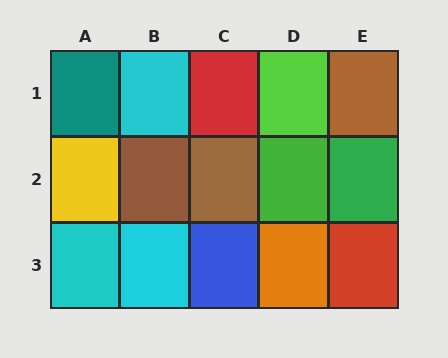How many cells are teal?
1 cell is teal.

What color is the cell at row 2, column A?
Yellow.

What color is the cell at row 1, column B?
Cyan.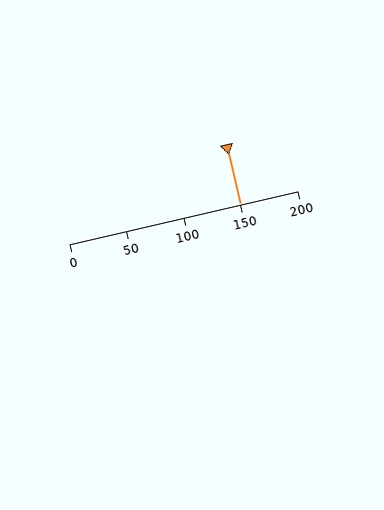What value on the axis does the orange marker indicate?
The marker indicates approximately 150.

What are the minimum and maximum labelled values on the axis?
The axis runs from 0 to 200.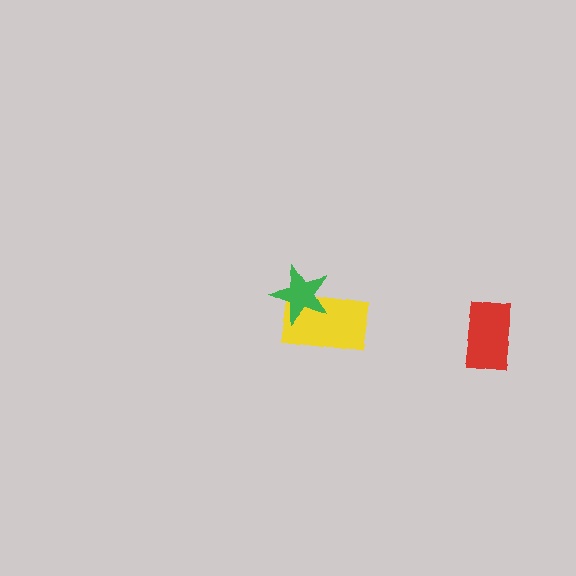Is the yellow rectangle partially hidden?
Yes, it is partially covered by another shape.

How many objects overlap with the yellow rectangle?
1 object overlaps with the yellow rectangle.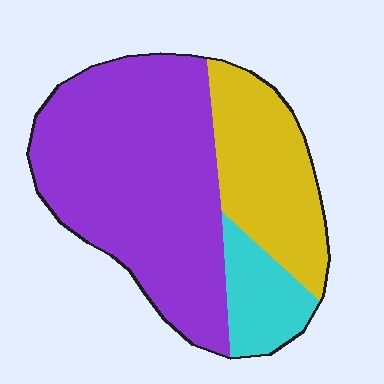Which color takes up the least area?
Cyan, at roughly 15%.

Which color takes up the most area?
Purple, at roughly 60%.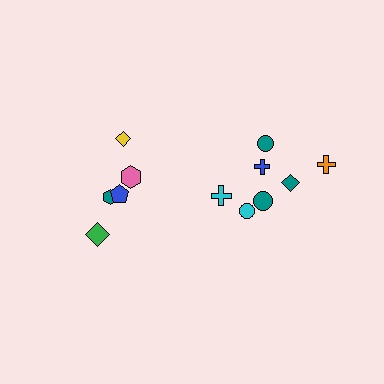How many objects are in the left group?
There are 5 objects.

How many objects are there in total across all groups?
There are 12 objects.